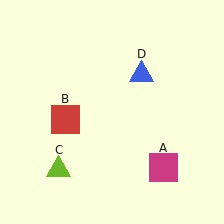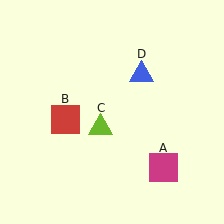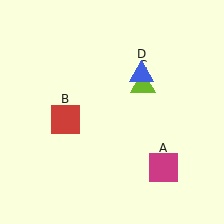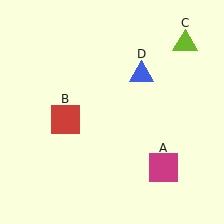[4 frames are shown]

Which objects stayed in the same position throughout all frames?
Magenta square (object A) and red square (object B) and blue triangle (object D) remained stationary.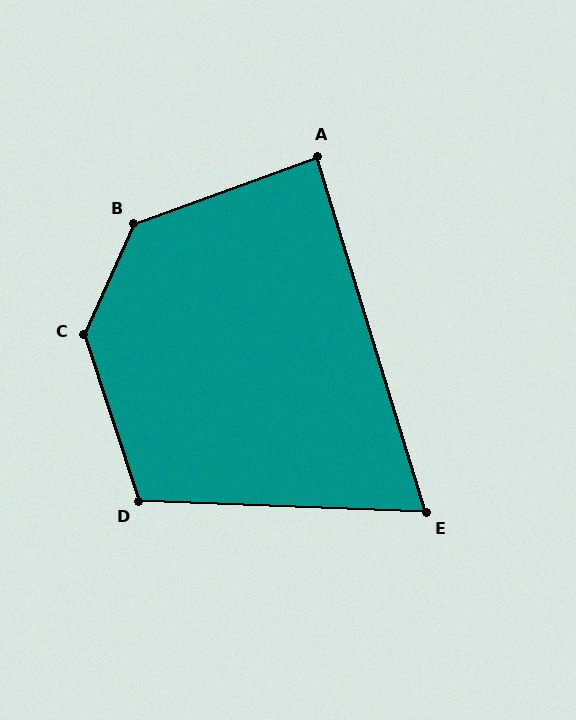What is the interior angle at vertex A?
Approximately 87 degrees (approximately right).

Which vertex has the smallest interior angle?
E, at approximately 71 degrees.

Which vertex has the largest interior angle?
C, at approximately 138 degrees.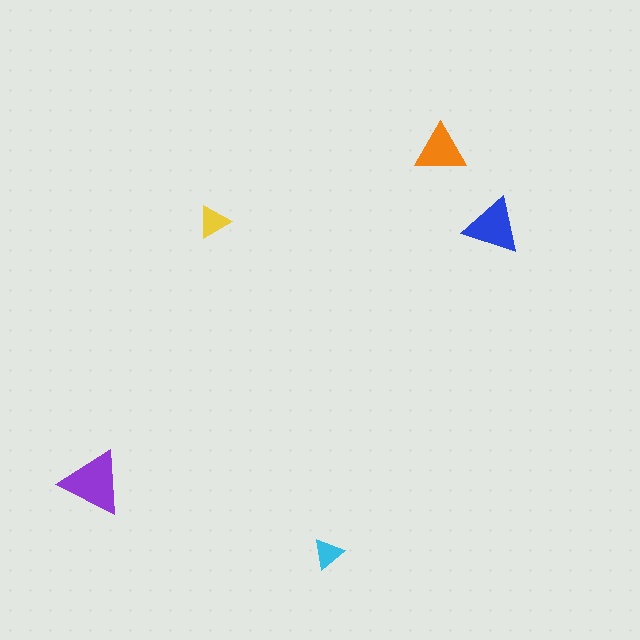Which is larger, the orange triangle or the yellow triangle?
The orange one.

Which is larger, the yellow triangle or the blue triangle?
The blue one.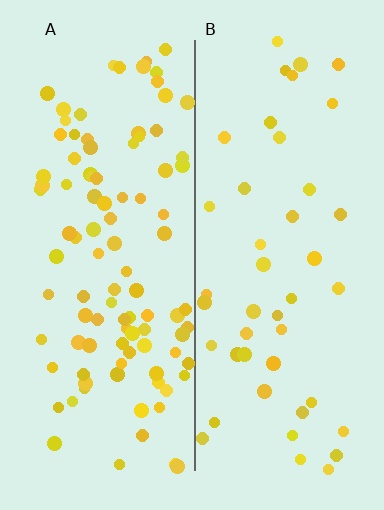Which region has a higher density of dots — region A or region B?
A (the left).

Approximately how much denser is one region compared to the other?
Approximately 2.2× — region A over region B.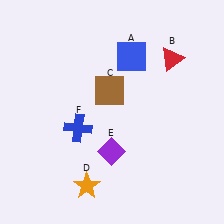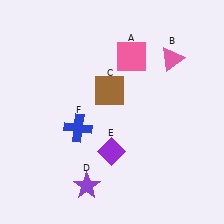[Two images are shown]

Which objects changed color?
A changed from blue to pink. B changed from red to pink. D changed from orange to purple.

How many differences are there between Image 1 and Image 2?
There are 3 differences between the two images.